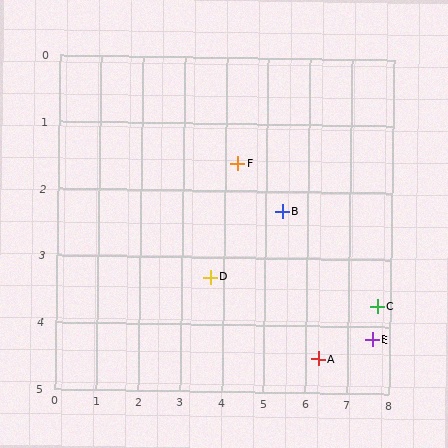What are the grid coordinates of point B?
Point B is at approximately (5.4, 2.3).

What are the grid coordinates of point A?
Point A is at approximately (6.3, 4.5).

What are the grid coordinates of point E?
Point E is at approximately (7.6, 4.2).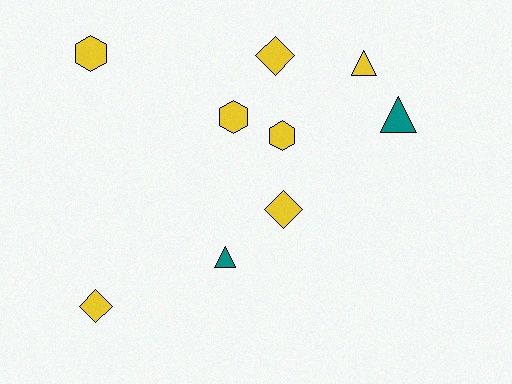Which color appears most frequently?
Yellow, with 7 objects.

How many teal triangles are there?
There are 2 teal triangles.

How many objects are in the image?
There are 9 objects.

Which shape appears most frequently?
Triangle, with 3 objects.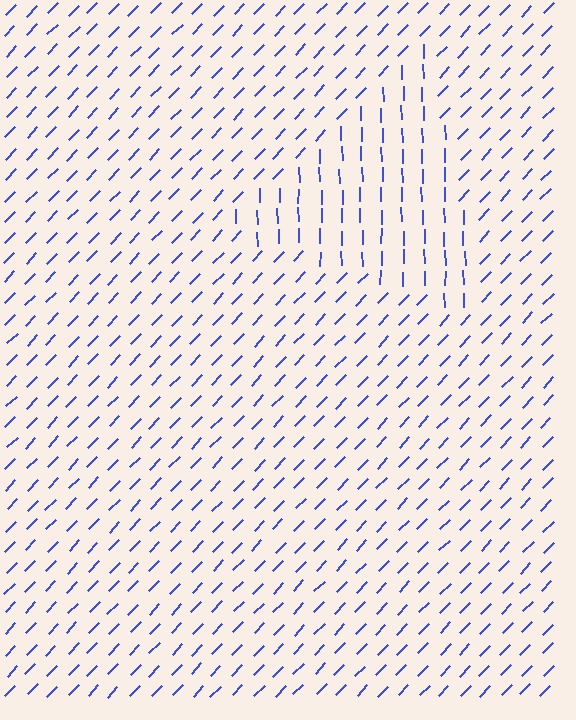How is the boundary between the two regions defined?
The boundary is defined purely by a change in line orientation (approximately 45 degrees difference). All lines are the same color and thickness.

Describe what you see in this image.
The image is filled with small blue line segments. A triangle region in the image has lines oriented differently from the surrounding lines, creating a visible texture boundary.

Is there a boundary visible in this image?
Yes, there is a texture boundary formed by a change in line orientation.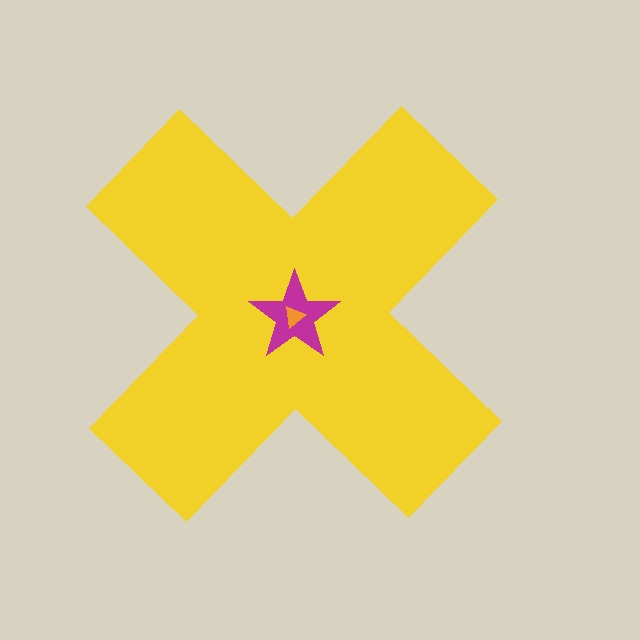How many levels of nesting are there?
3.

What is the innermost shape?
The orange triangle.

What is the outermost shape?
The yellow cross.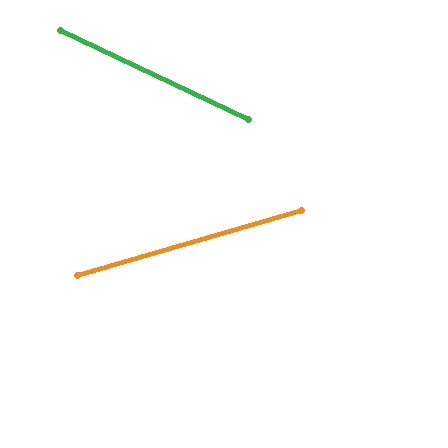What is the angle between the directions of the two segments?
Approximately 42 degrees.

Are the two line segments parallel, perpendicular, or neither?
Neither parallel nor perpendicular — they differ by about 42°.